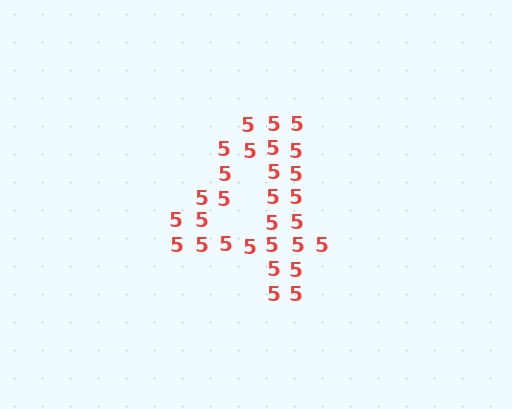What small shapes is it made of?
It is made of small digit 5's.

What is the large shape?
The large shape is the digit 4.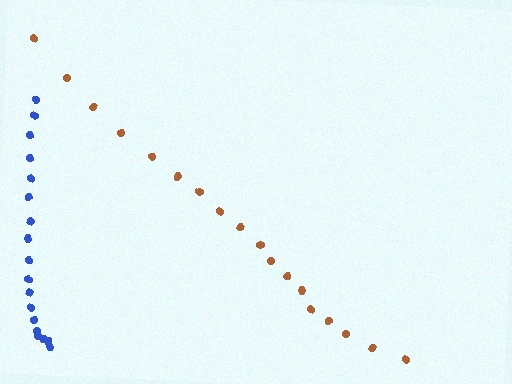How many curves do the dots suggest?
There are 2 distinct paths.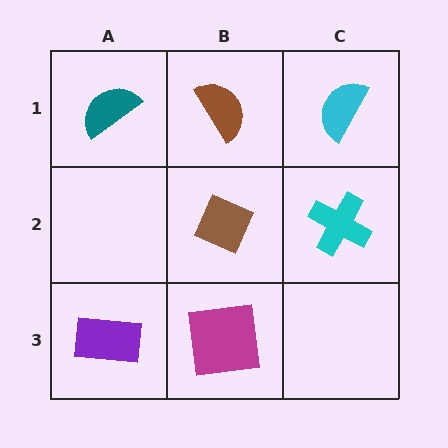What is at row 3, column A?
A purple rectangle.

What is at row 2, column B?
A brown diamond.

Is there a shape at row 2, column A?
No, that cell is empty.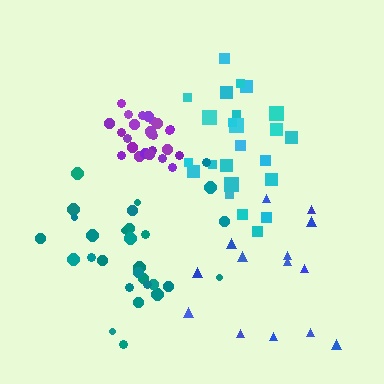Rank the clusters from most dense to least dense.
purple, cyan, teal, blue.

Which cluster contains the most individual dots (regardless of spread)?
Teal (30).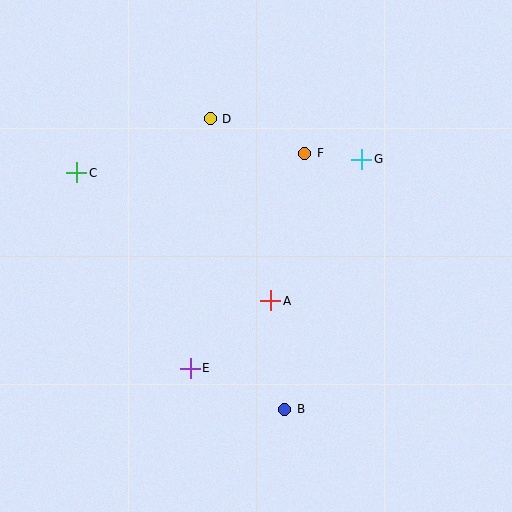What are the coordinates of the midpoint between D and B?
The midpoint between D and B is at (248, 264).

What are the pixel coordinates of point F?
Point F is at (305, 153).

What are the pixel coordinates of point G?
Point G is at (362, 159).